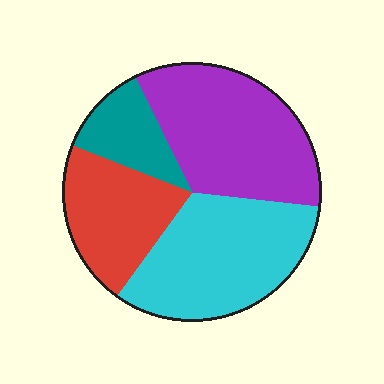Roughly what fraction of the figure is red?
Red takes up about one fifth (1/5) of the figure.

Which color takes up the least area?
Teal, at roughly 10%.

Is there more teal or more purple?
Purple.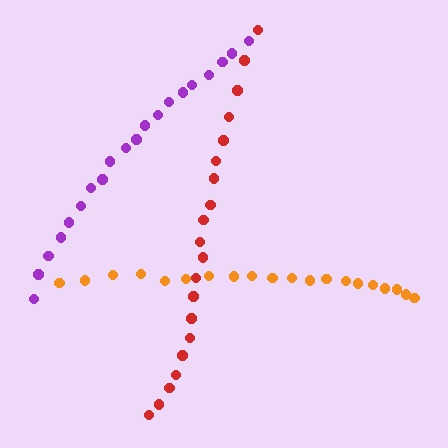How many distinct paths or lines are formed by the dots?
There are 3 distinct paths.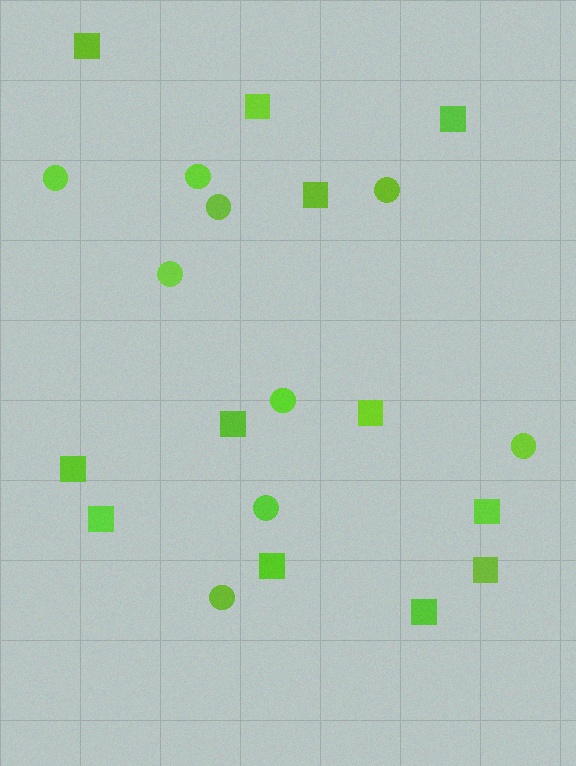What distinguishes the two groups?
There are 2 groups: one group of circles (9) and one group of squares (12).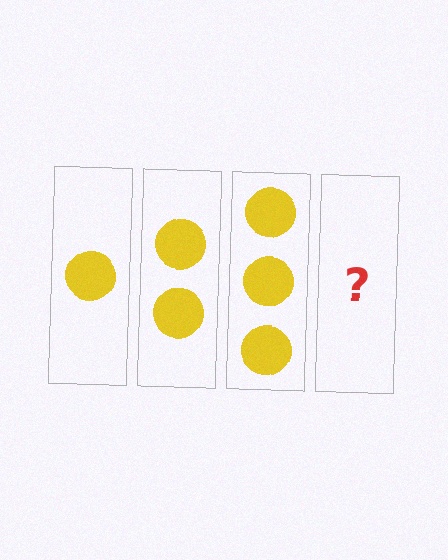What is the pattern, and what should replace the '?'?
The pattern is that each step adds one more circle. The '?' should be 4 circles.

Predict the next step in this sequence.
The next step is 4 circles.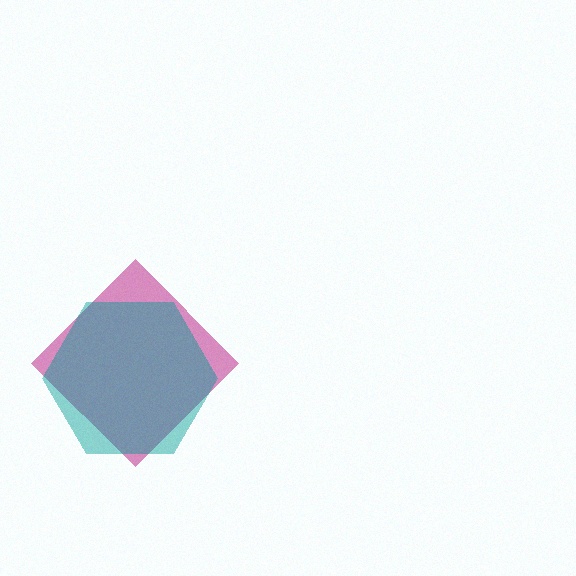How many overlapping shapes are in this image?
There are 2 overlapping shapes in the image.